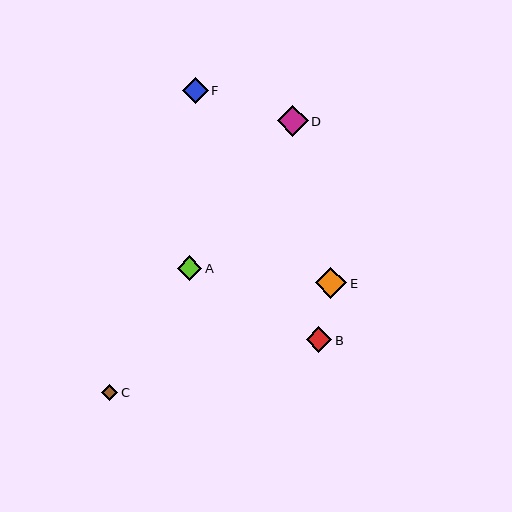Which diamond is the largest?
Diamond E is the largest with a size of approximately 31 pixels.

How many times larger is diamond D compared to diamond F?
Diamond D is approximately 1.2 times the size of diamond F.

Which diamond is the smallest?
Diamond C is the smallest with a size of approximately 16 pixels.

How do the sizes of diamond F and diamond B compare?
Diamond F and diamond B are approximately the same size.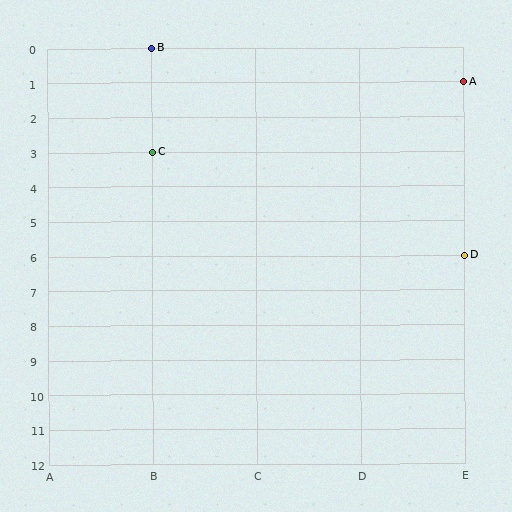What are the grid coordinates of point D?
Point D is at grid coordinates (E, 6).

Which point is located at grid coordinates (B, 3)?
Point C is at (B, 3).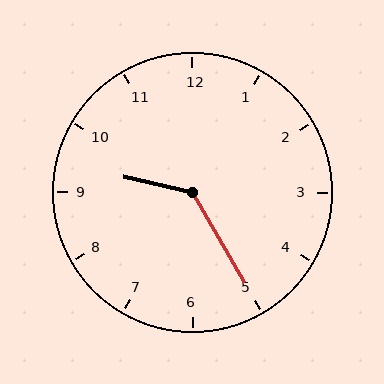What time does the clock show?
9:25.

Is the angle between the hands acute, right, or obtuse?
It is obtuse.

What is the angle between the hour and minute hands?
Approximately 132 degrees.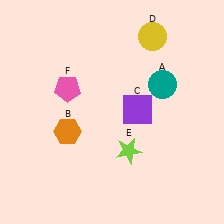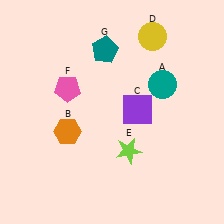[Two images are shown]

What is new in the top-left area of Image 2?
A teal pentagon (G) was added in the top-left area of Image 2.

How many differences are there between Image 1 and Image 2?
There is 1 difference between the two images.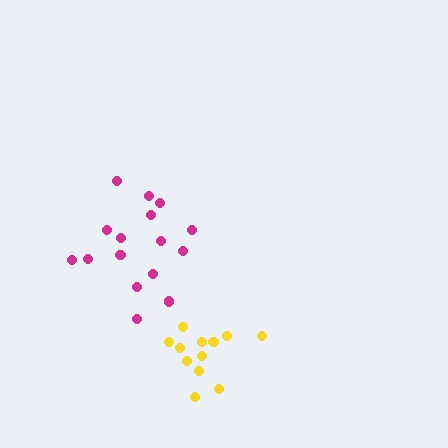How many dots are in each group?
Group 1: 12 dots, Group 2: 16 dots (28 total).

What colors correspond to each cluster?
The clusters are colored: yellow, magenta.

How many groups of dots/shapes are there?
There are 2 groups.